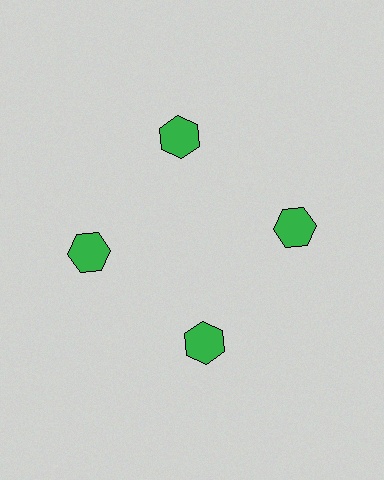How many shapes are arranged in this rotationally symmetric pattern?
There are 4 shapes, arranged in 4 groups of 1.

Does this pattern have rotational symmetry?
Yes, this pattern has 4-fold rotational symmetry. It looks the same after rotating 90 degrees around the center.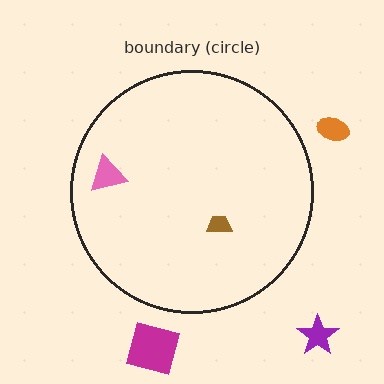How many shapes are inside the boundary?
2 inside, 3 outside.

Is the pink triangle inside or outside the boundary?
Inside.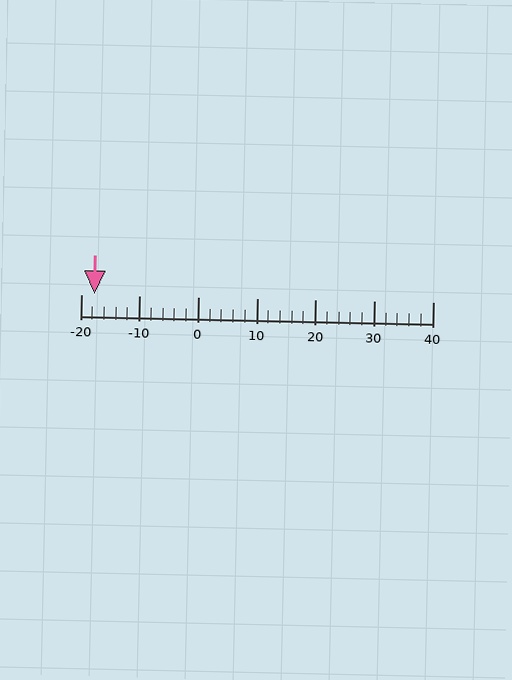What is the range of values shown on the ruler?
The ruler shows values from -20 to 40.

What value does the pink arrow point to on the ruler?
The pink arrow points to approximately -18.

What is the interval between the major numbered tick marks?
The major tick marks are spaced 10 units apart.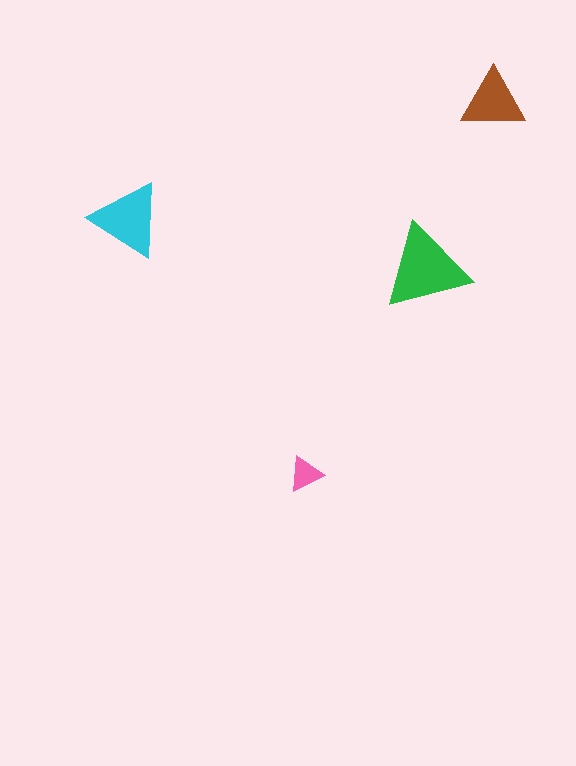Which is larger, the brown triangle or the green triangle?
The green one.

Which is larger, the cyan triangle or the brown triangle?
The cyan one.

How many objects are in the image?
There are 4 objects in the image.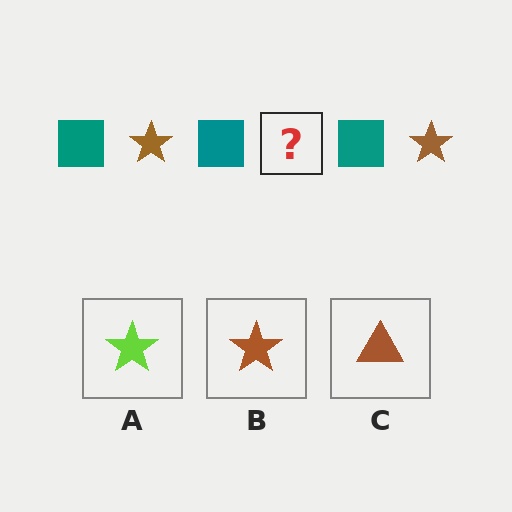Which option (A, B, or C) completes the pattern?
B.